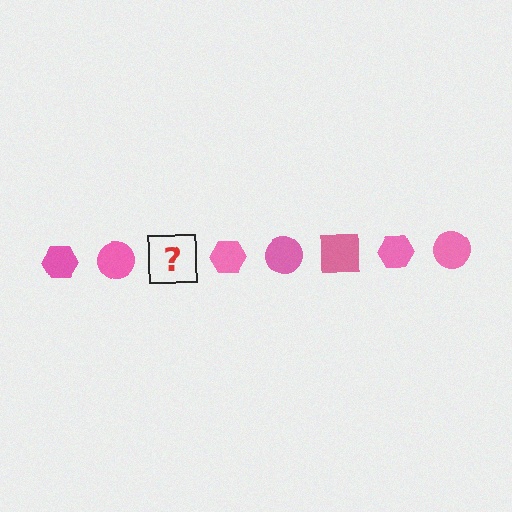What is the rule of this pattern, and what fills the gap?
The rule is that the pattern cycles through hexagon, circle, square shapes in pink. The gap should be filled with a pink square.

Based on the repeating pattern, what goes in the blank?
The blank should be a pink square.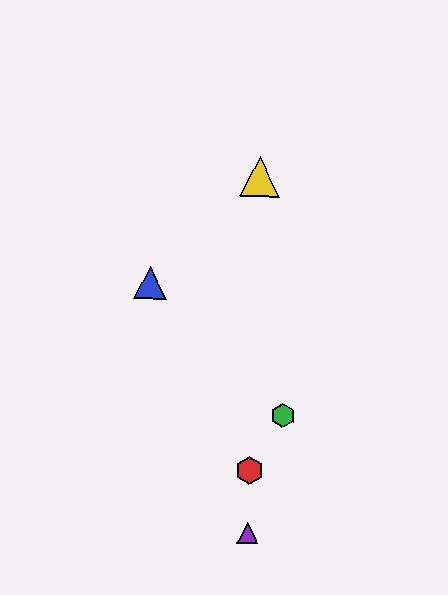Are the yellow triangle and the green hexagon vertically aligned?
No, the yellow triangle is at x≈260 and the green hexagon is at x≈283.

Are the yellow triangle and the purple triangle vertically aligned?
Yes, both are at x≈260.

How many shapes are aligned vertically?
3 shapes (the red hexagon, the yellow triangle, the purple triangle) are aligned vertically.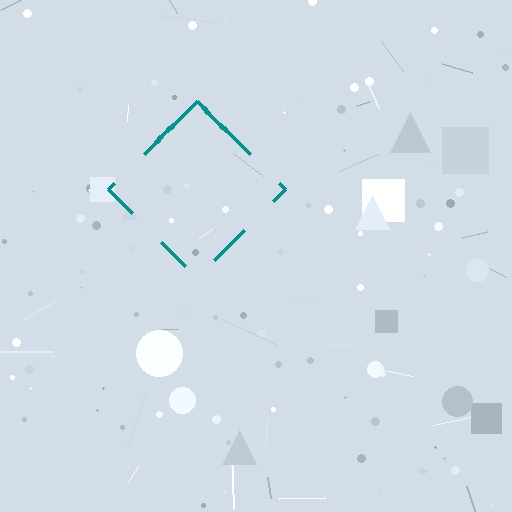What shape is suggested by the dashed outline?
The dashed outline suggests a diamond.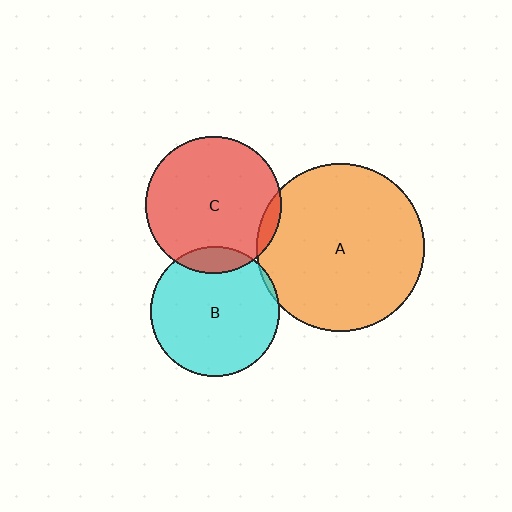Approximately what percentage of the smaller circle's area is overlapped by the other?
Approximately 10%.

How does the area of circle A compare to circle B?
Approximately 1.7 times.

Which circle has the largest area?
Circle A (orange).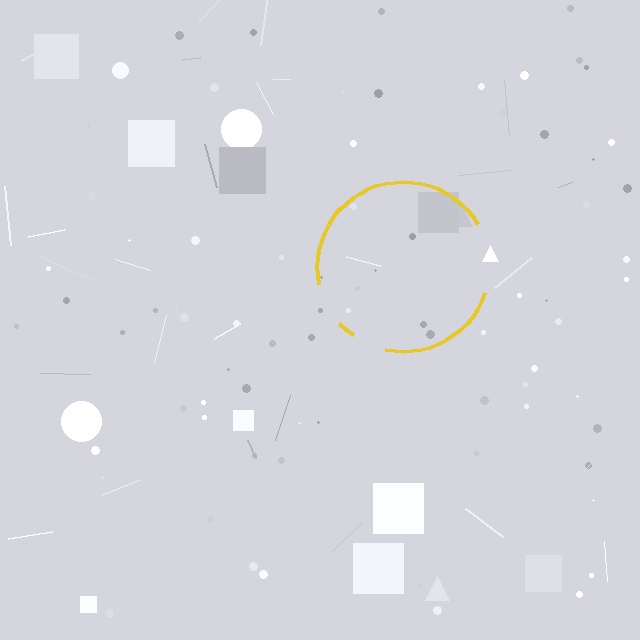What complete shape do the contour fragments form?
The contour fragments form a circle.